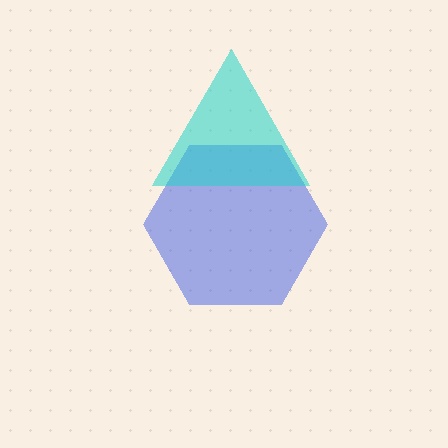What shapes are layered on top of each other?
The layered shapes are: a blue hexagon, a cyan triangle.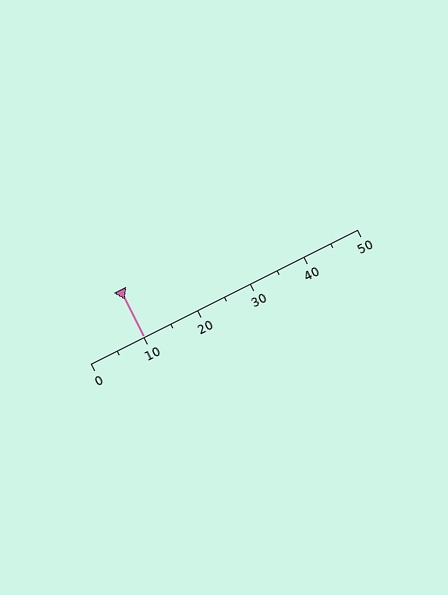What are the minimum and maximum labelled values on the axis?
The axis runs from 0 to 50.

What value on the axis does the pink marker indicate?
The marker indicates approximately 10.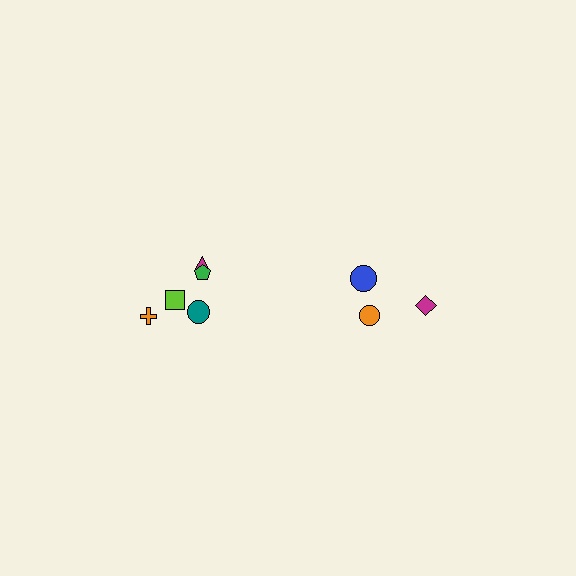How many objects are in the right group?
There are 3 objects.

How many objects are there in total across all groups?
There are 8 objects.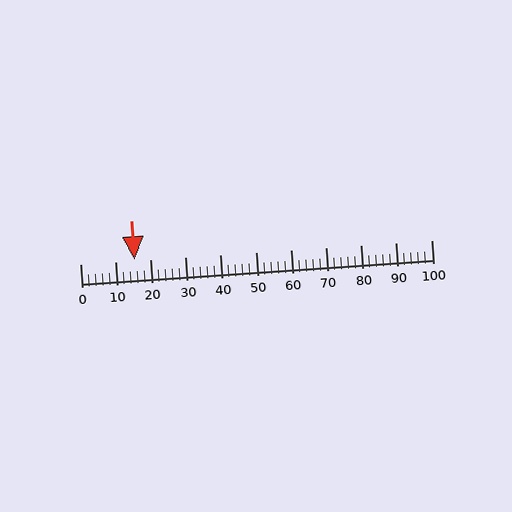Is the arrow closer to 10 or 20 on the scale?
The arrow is closer to 20.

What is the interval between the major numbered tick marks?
The major tick marks are spaced 10 units apart.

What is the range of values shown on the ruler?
The ruler shows values from 0 to 100.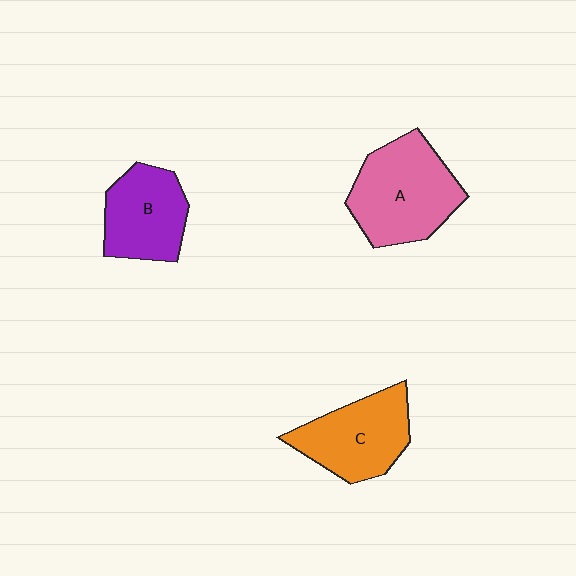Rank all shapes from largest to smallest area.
From largest to smallest: A (pink), C (orange), B (purple).